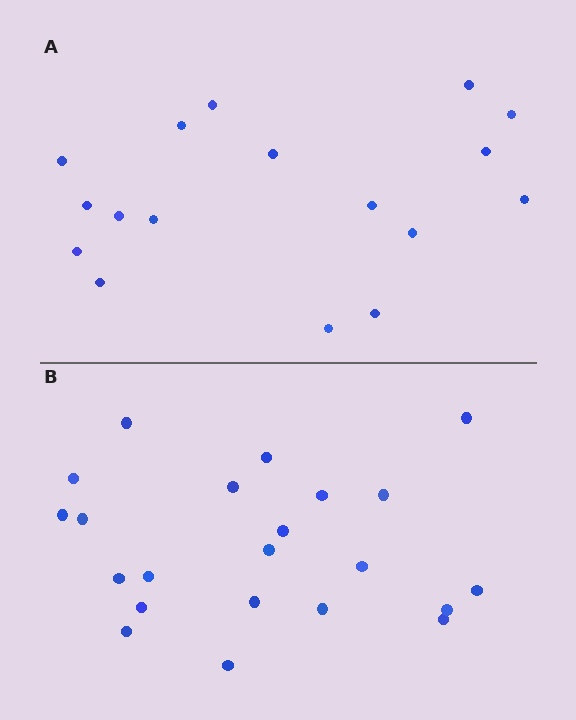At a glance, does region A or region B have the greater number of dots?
Region B (the bottom region) has more dots.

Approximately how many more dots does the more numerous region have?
Region B has about 5 more dots than region A.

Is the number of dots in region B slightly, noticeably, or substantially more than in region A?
Region B has noticeably more, but not dramatically so. The ratio is roughly 1.3 to 1.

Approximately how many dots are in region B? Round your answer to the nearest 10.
About 20 dots. (The exact count is 22, which rounds to 20.)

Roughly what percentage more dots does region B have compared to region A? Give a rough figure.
About 30% more.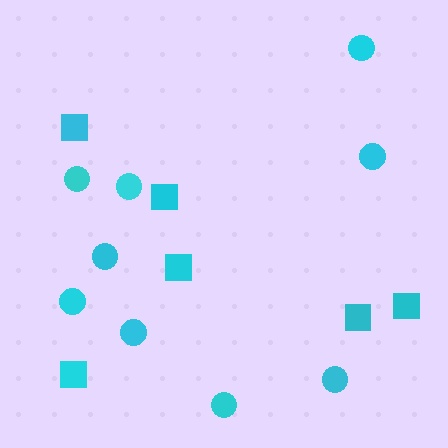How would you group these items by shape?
There are 2 groups: one group of circles (9) and one group of squares (6).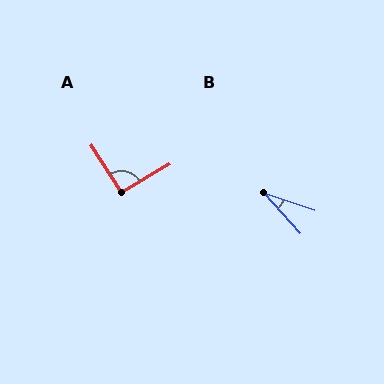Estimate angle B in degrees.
Approximately 29 degrees.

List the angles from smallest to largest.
B (29°), A (93°).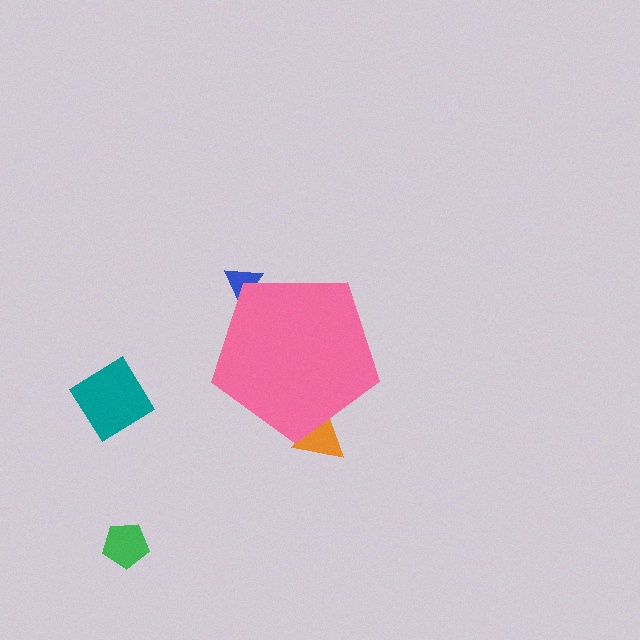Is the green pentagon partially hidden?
No, the green pentagon is fully visible.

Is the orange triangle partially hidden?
Yes, the orange triangle is partially hidden behind the pink pentagon.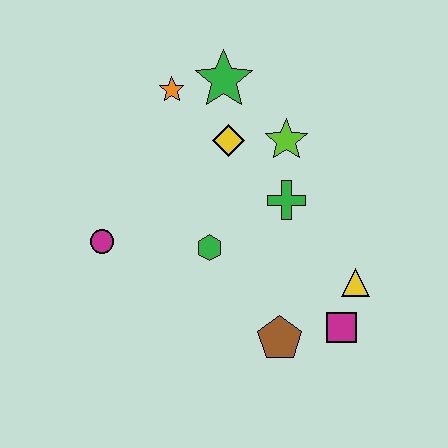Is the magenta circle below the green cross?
Yes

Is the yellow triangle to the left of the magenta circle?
No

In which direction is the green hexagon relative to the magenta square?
The green hexagon is to the left of the magenta square.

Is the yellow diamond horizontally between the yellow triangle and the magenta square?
No